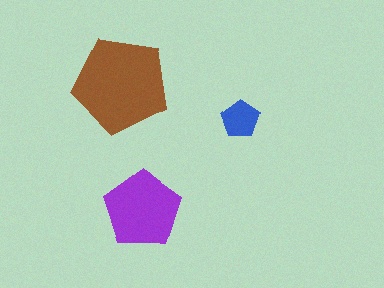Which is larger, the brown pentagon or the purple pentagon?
The brown one.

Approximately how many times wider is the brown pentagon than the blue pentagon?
About 2.5 times wider.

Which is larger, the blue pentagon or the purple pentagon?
The purple one.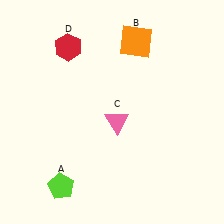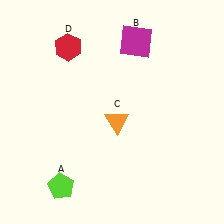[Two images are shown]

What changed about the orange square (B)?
In Image 1, B is orange. In Image 2, it changed to magenta.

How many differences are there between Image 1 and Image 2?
There are 2 differences between the two images.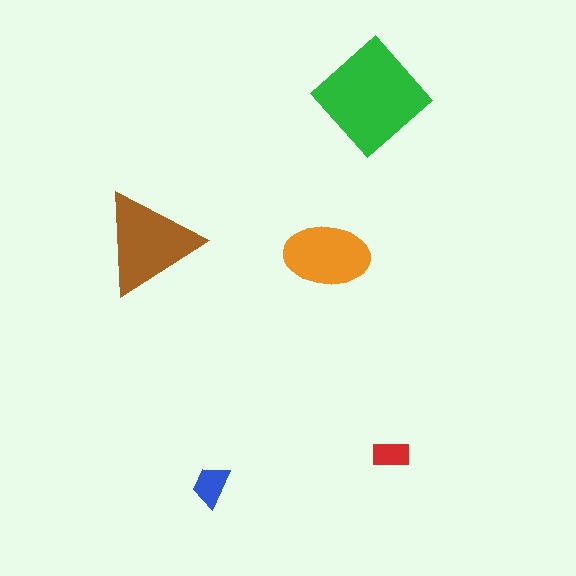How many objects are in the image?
There are 5 objects in the image.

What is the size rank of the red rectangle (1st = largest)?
5th.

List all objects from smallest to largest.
The red rectangle, the blue trapezoid, the orange ellipse, the brown triangle, the green diamond.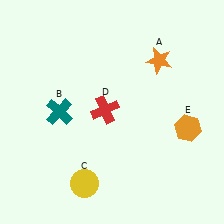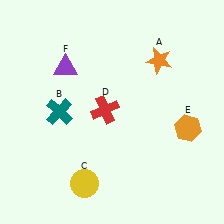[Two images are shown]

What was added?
A purple triangle (F) was added in Image 2.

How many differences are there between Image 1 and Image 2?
There is 1 difference between the two images.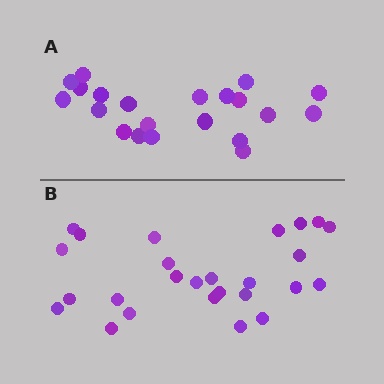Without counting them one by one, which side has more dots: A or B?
Region B (the bottom region) has more dots.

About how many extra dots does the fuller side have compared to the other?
Region B has about 5 more dots than region A.